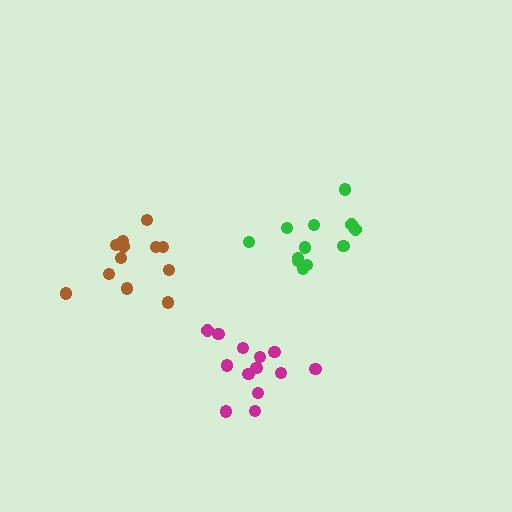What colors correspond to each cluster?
The clusters are colored: brown, green, magenta.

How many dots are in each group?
Group 1: 13 dots, Group 2: 12 dots, Group 3: 13 dots (38 total).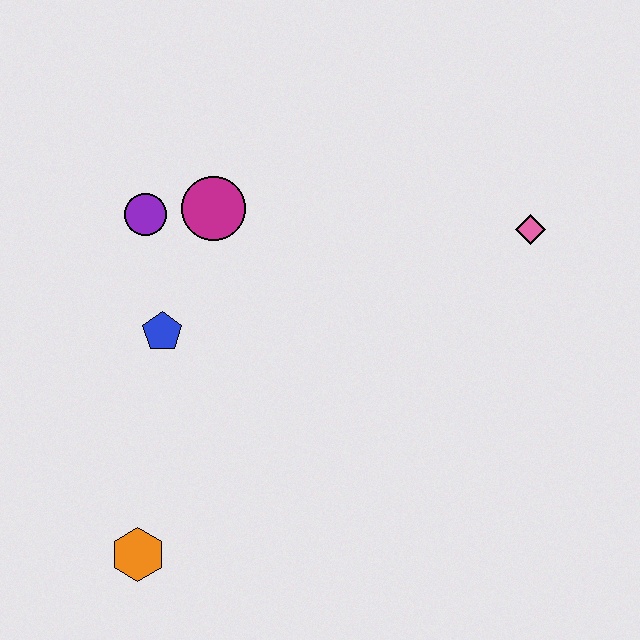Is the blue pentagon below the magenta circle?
Yes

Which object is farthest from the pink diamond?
The orange hexagon is farthest from the pink diamond.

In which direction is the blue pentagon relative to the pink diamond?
The blue pentagon is to the left of the pink diamond.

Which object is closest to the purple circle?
The magenta circle is closest to the purple circle.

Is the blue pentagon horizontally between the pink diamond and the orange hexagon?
Yes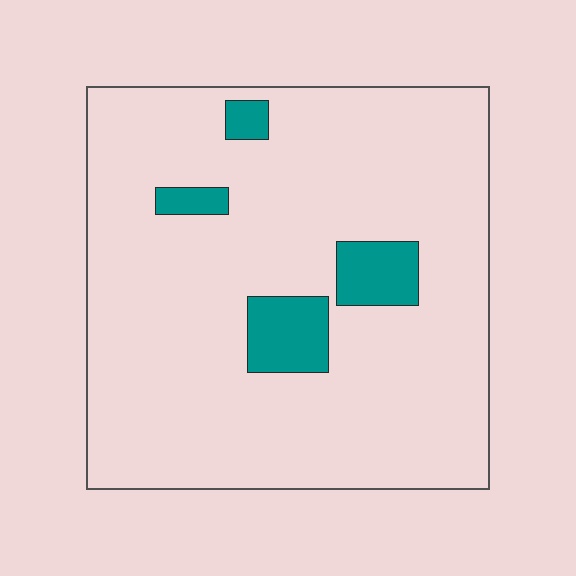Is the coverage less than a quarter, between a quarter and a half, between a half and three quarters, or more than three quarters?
Less than a quarter.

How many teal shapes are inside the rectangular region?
4.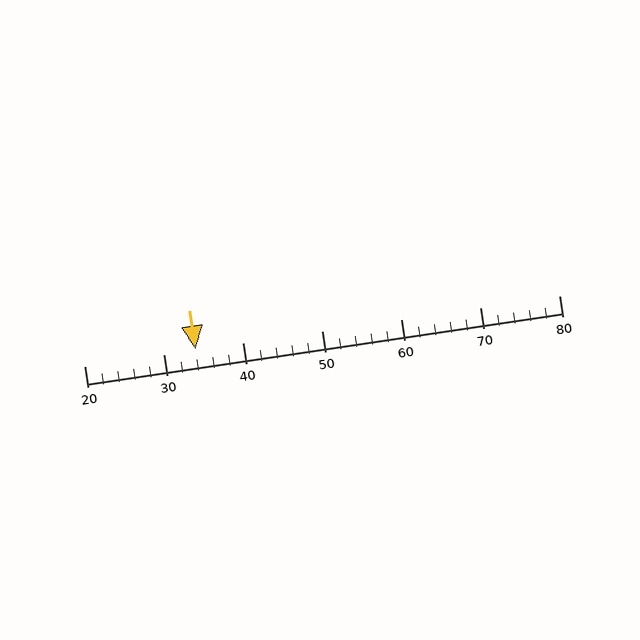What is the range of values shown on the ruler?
The ruler shows values from 20 to 80.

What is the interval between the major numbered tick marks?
The major tick marks are spaced 10 units apart.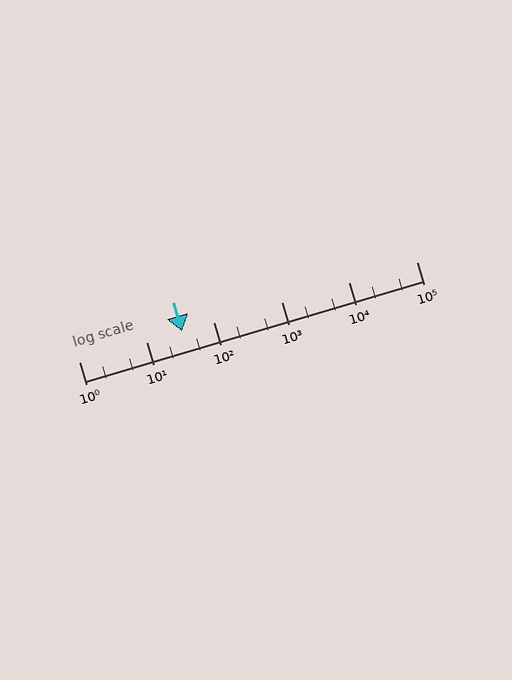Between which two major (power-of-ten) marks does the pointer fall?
The pointer is between 10 and 100.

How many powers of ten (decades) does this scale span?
The scale spans 5 decades, from 1 to 100000.